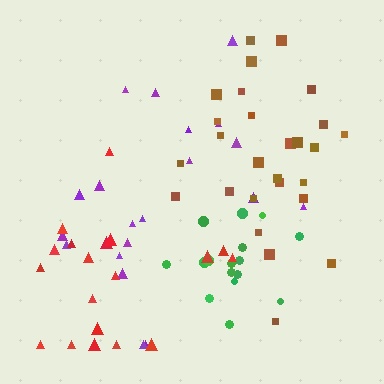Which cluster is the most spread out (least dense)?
Red.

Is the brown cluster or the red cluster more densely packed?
Brown.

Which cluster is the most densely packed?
Green.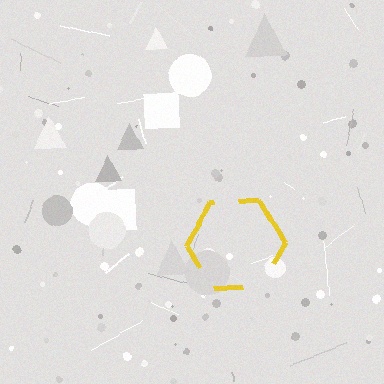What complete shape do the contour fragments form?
The contour fragments form a hexagon.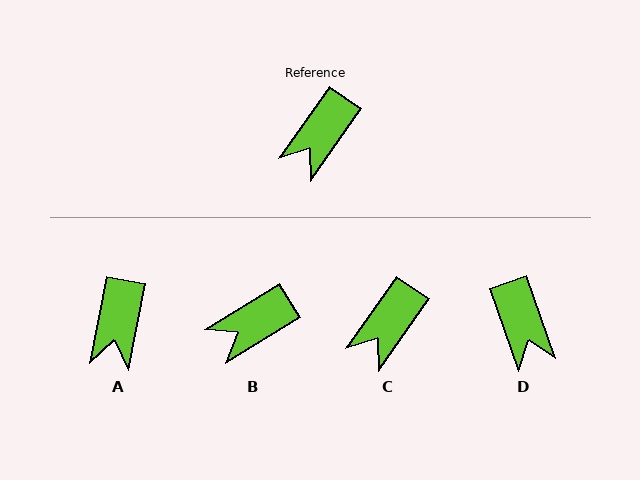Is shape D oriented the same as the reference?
No, it is off by about 54 degrees.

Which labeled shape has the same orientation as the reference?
C.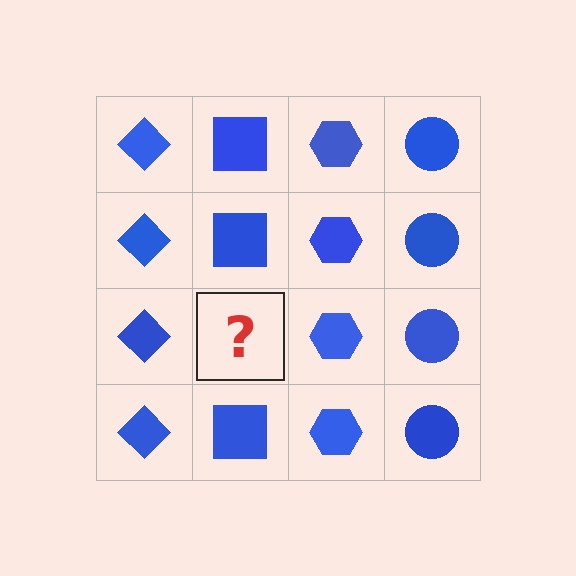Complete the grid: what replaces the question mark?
The question mark should be replaced with a blue square.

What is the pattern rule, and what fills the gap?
The rule is that each column has a consistent shape. The gap should be filled with a blue square.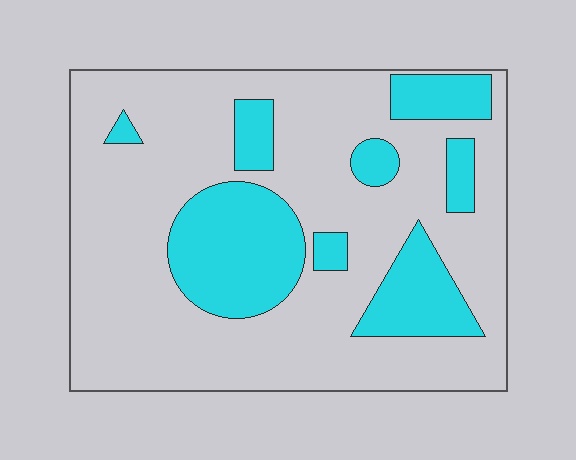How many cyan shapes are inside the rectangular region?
8.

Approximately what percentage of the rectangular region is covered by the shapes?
Approximately 25%.